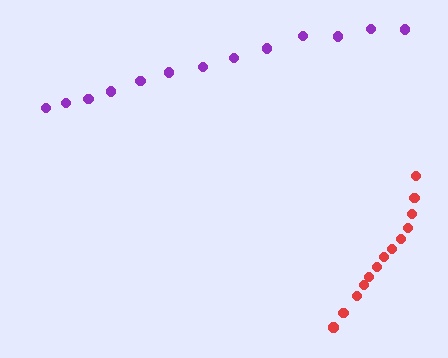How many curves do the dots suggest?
There are 2 distinct paths.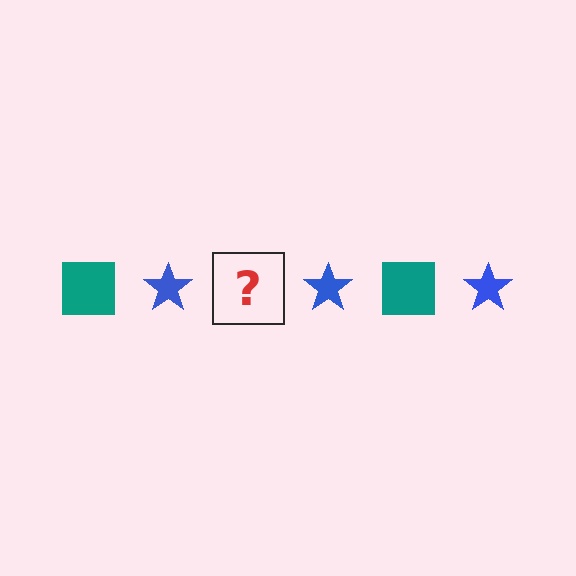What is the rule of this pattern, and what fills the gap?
The rule is that the pattern alternates between teal square and blue star. The gap should be filled with a teal square.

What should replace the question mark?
The question mark should be replaced with a teal square.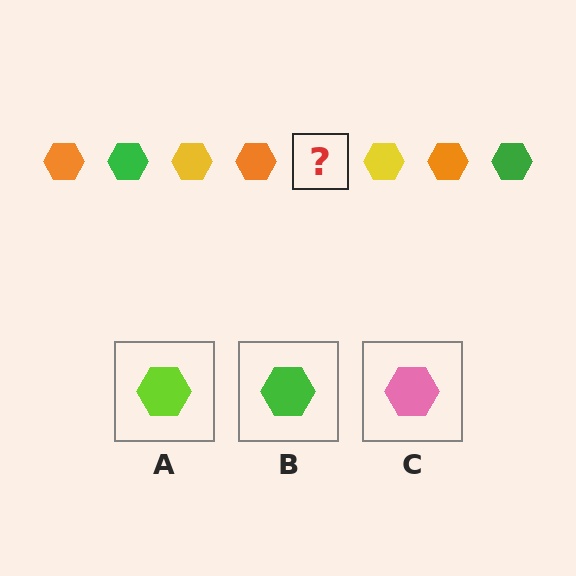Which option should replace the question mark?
Option B.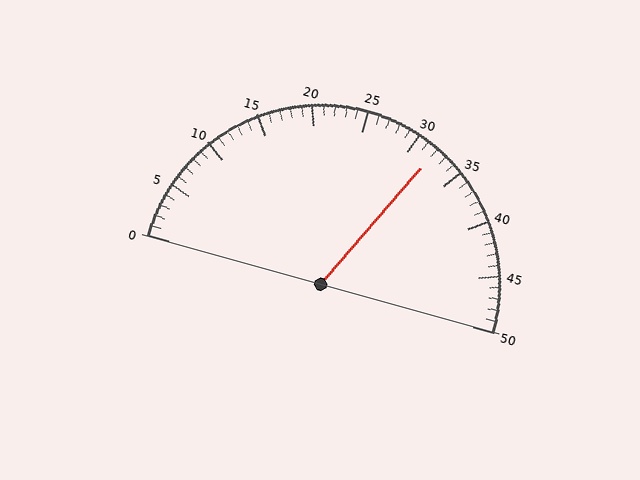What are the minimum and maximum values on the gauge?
The gauge ranges from 0 to 50.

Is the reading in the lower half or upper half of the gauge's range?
The reading is in the upper half of the range (0 to 50).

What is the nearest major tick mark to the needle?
The nearest major tick mark is 30.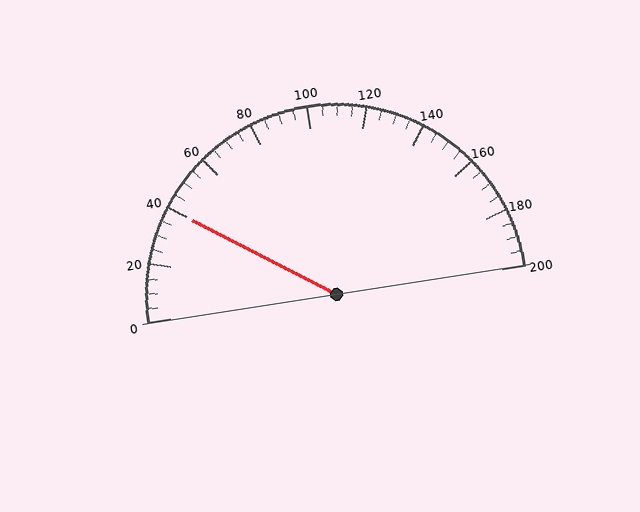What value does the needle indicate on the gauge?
The needle indicates approximately 40.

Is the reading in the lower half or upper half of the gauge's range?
The reading is in the lower half of the range (0 to 200).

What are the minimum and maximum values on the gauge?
The gauge ranges from 0 to 200.